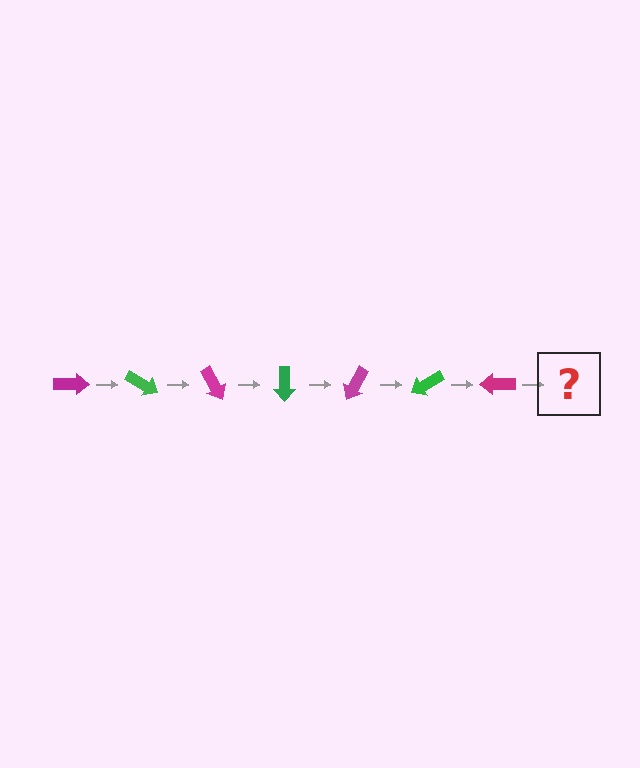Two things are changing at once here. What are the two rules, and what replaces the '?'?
The two rules are that it rotates 30 degrees each step and the color cycles through magenta and green. The '?' should be a green arrow, rotated 210 degrees from the start.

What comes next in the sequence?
The next element should be a green arrow, rotated 210 degrees from the start.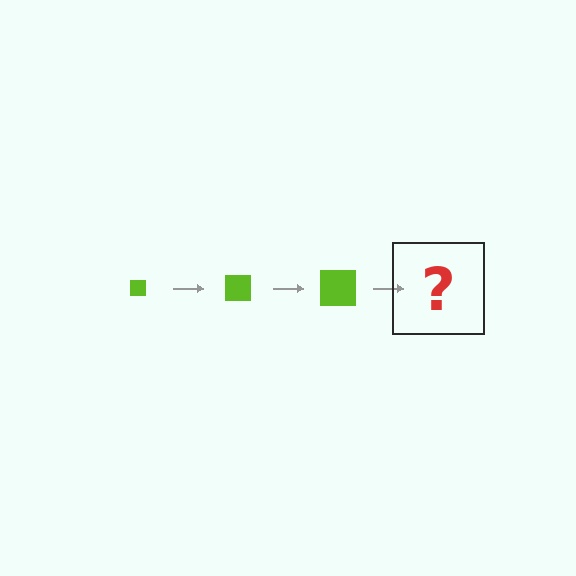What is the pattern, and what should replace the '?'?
The pattern is that the square gets progressively larger each step. The '?' should be a lime square, larger than the previous one.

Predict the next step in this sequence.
The next step is a lime square, larger than the previous one.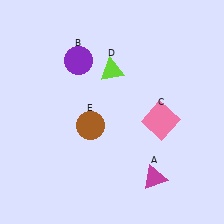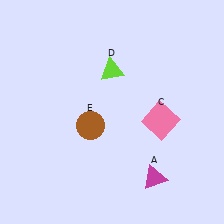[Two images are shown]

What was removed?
The purple circle (B) was removed in Image 2.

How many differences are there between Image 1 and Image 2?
There is 1 difference between the two images.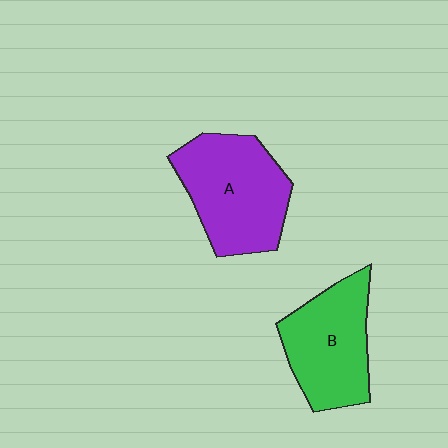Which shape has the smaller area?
Shape B (green).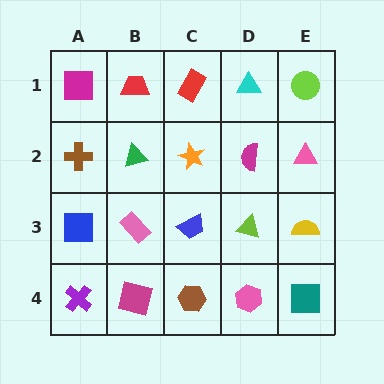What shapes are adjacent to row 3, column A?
A brown cross (row 2, column A), a purple cross (row 4, column A), a pink rectangle (row 3, column B).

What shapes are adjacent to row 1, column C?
An orange star (row 2, column C), a red trapezoid (row 1, column B), a cyan triangle (row 1, column D).